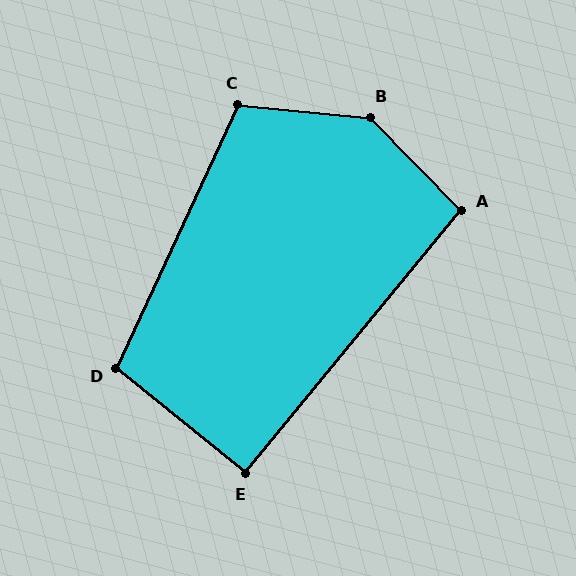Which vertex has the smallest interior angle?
E, at approximately 90 degrees.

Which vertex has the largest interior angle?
B, at approximately 139 degrees.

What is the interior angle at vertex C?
Approximately 110 degrees (obtuse).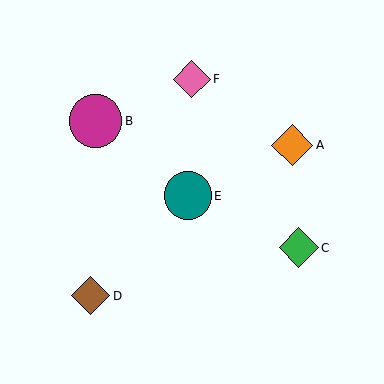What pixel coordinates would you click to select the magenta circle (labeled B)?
Click at (96, 121) to select the magenta circle B.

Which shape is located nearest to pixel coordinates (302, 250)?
The green diamond (labeled C) at (299, 248) is nearest to that location.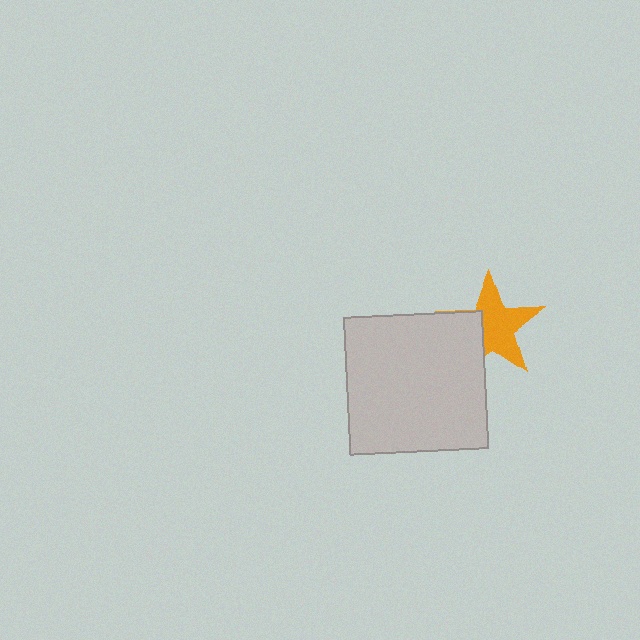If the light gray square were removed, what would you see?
You would see the complete orange star.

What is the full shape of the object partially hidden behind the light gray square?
The partially hidden object is an orange star.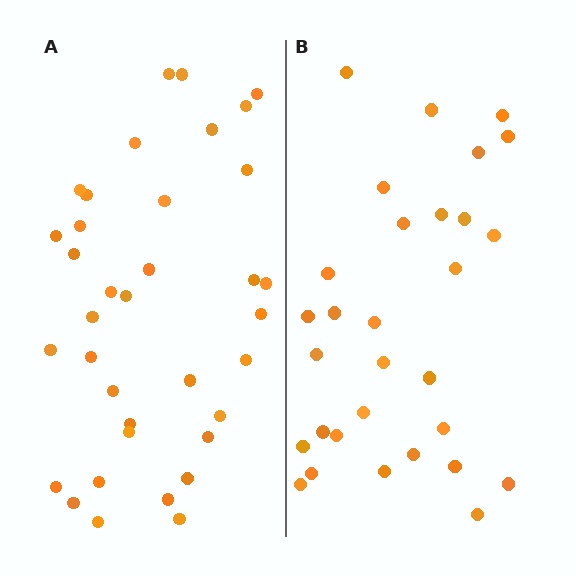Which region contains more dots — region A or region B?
Region A (the left region) has more dots.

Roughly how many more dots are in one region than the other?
Region A has about 6 more dots than region B.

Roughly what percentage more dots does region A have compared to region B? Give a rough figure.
About 20% more.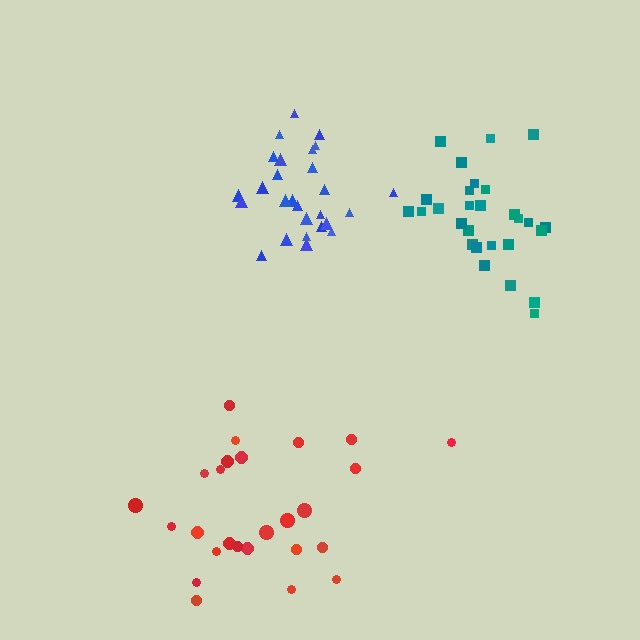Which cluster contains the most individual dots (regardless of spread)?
Teal (28).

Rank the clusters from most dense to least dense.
blue, teal, red.